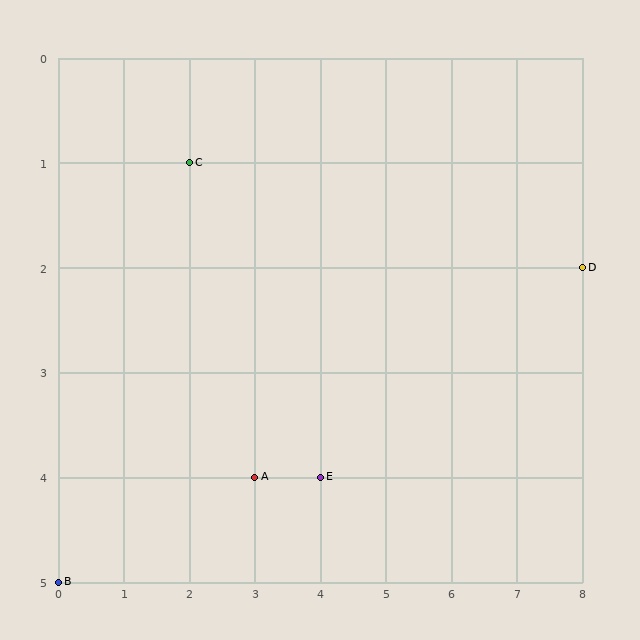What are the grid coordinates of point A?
Point A is at grid coordinates (3, 4).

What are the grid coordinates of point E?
Point E is at grid coordinates (4, 4).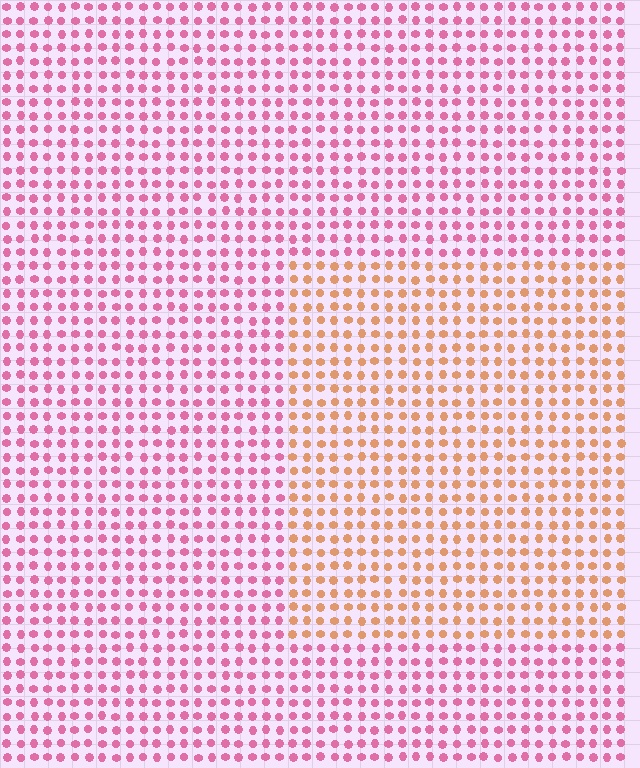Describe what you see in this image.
The image is filled with small pink elements in a uniform arrangement. A rectangle-shaped region is visible where the elements are tinted to a slightly different hue, forming a subtle color boundary.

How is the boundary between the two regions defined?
The boundary is defined purely by a slight shift in hue (about 52 degrees). Spacing, size, and orientation are identical on both sides.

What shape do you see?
I see a rectangle.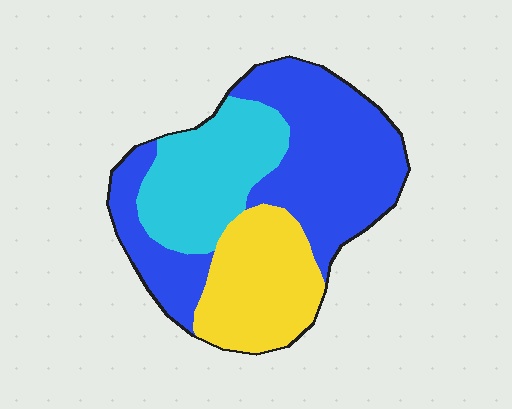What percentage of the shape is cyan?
Cyan covers 26% of the shape.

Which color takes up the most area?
Blue, at roughly 50%.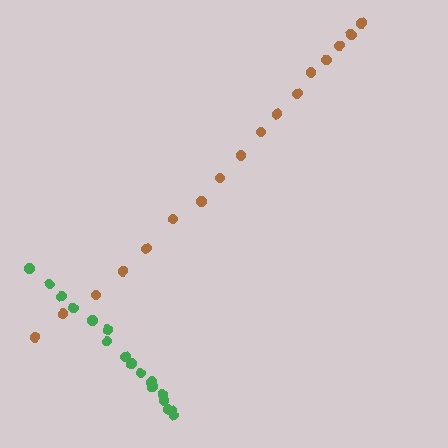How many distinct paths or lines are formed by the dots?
There are 2 distinct paths.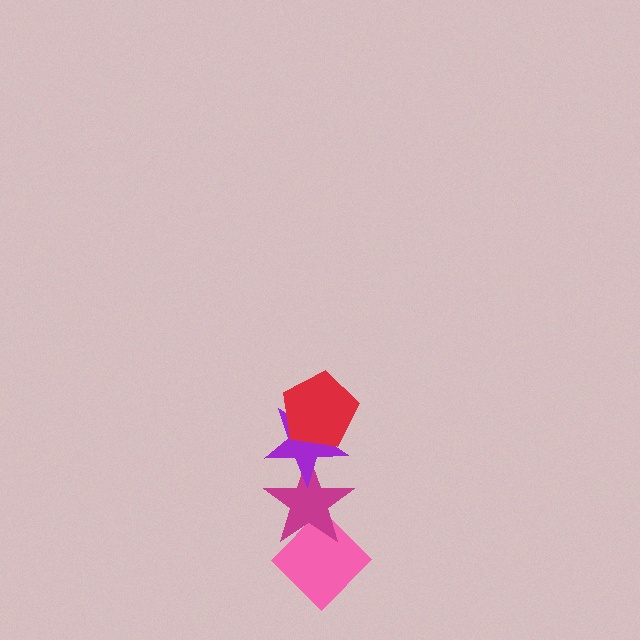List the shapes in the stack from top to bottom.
From top to bottom: the red pentagon, the purple star, the magenta star, the pink diamond.